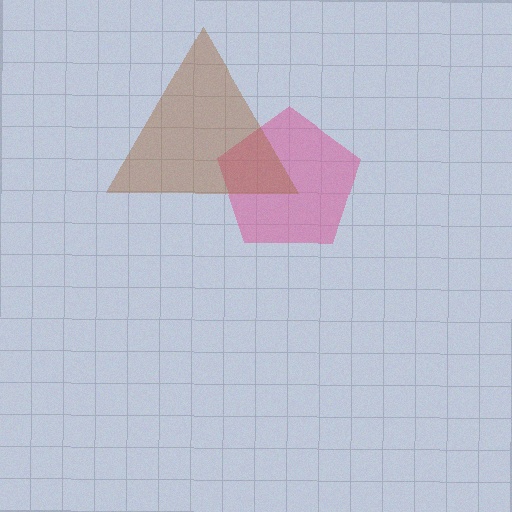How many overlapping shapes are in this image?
There are 2 overlapping shapes in the image.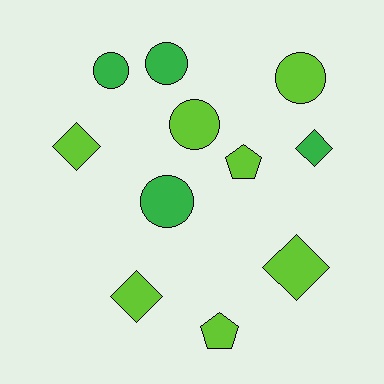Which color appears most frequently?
Lime, with 7 objects.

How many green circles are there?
There are 3 green circles.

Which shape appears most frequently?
Circle, with 5 objects.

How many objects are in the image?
There are 11 objects.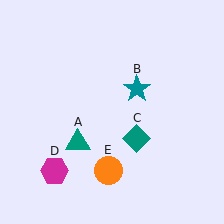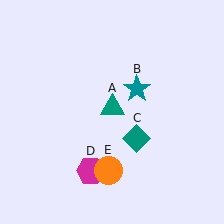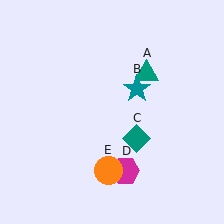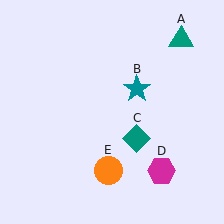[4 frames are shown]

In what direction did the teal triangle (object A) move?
The teal triangle (object A) moved up and to the right.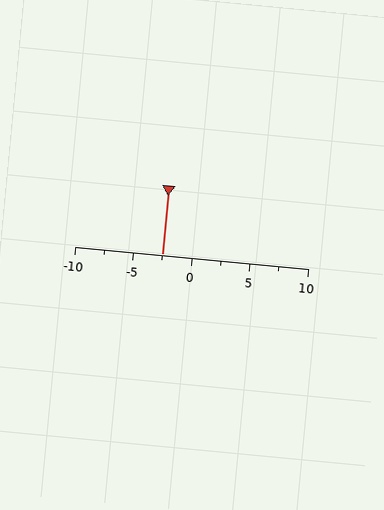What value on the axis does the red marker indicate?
The marker indicates approximately -2.5.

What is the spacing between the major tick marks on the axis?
The major ticks are spaced 5 apart.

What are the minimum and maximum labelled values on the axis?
The axis runs from -10 to 10.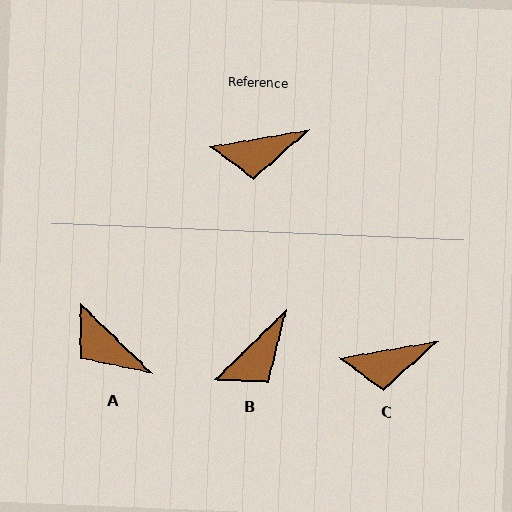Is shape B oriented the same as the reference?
No, it is off by about 34 degrees.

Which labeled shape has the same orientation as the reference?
C.